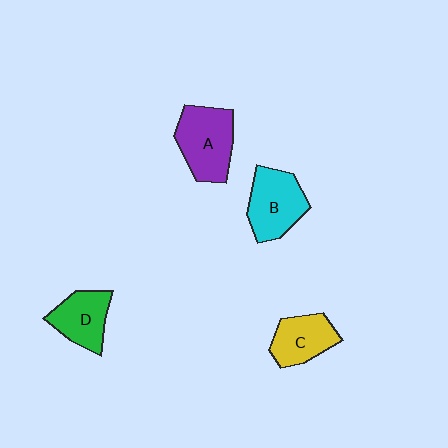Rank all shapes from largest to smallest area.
From largest to smallest: A (purple), B (cyan), D (green), C (yellow).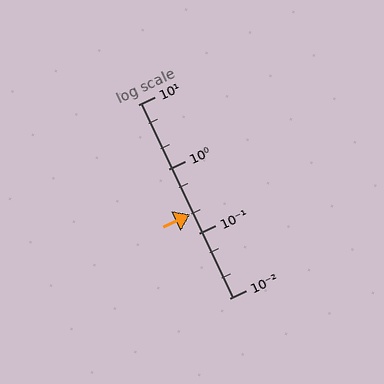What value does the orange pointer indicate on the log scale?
The pointer indicates approximately 0.2.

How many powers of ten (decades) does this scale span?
The scale spans 3 decades, from 0.01 to 10.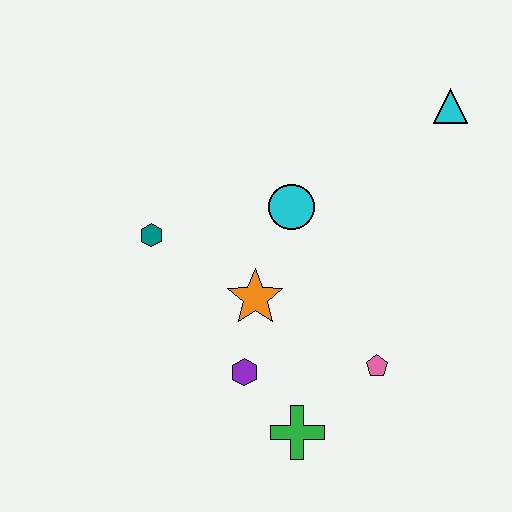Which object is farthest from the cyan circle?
The green cross is farthest from the cyan circle.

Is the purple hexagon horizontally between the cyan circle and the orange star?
No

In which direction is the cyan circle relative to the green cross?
The cyan circle is above the green cross.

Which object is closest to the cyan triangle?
The cyan circle is closest to the cyan triangle.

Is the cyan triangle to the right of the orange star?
Yes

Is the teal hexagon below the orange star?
No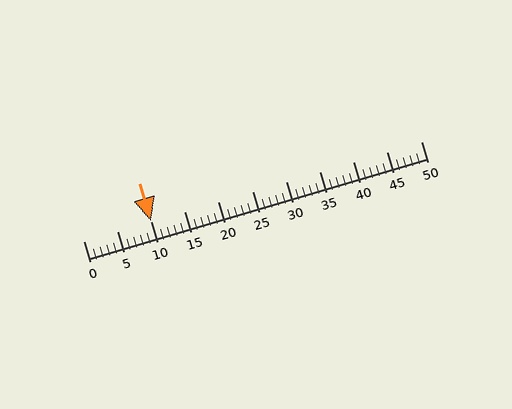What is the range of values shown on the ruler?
The ruler shows values from 0 to 50.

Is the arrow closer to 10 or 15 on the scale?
The arrow is closer to 10.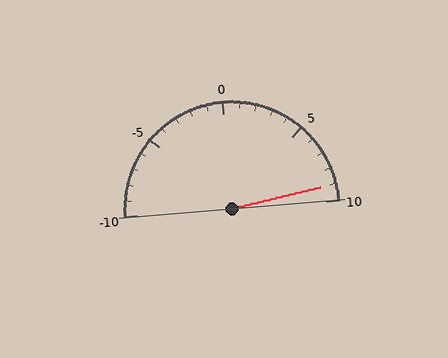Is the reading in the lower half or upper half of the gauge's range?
The reading is in the upper half of the range (-10 to 10).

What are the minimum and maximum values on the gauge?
The gauge ranges from -10 to 10.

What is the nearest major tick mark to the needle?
The nearest major tick mark is 10.